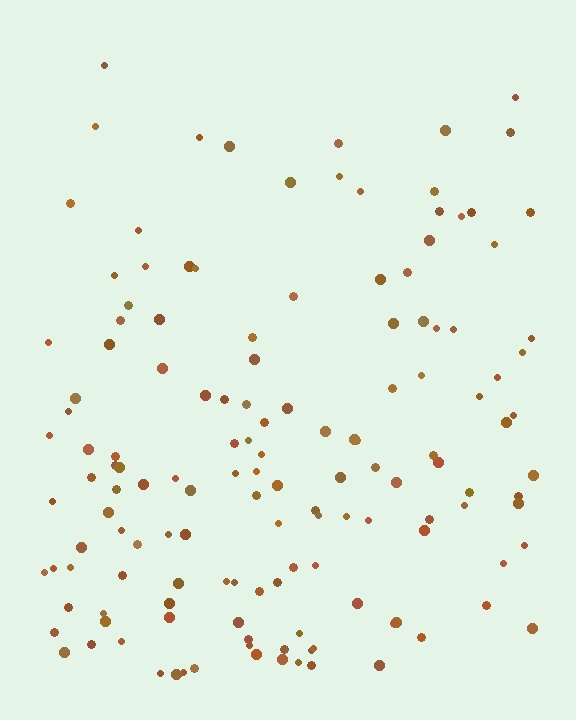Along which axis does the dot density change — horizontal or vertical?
Vertical.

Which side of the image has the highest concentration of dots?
The bottom.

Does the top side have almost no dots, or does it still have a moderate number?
Still a moderate number, just noticeably fewer than the bottom.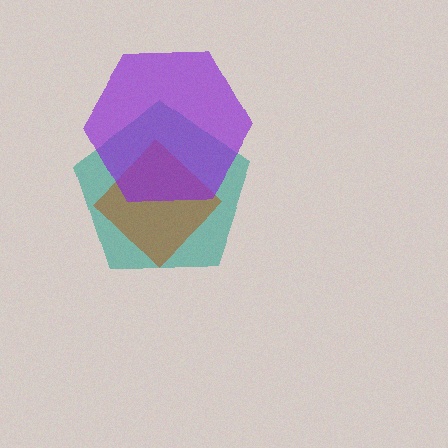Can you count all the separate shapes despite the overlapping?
Yes, there are 3 separate shapes.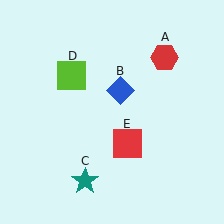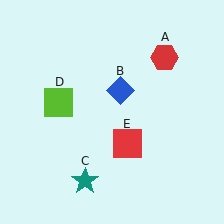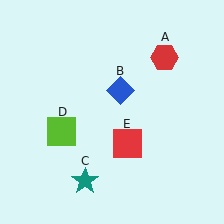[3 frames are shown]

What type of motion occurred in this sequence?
The lime square (object D) rotated counterclockwise around the center of the scene.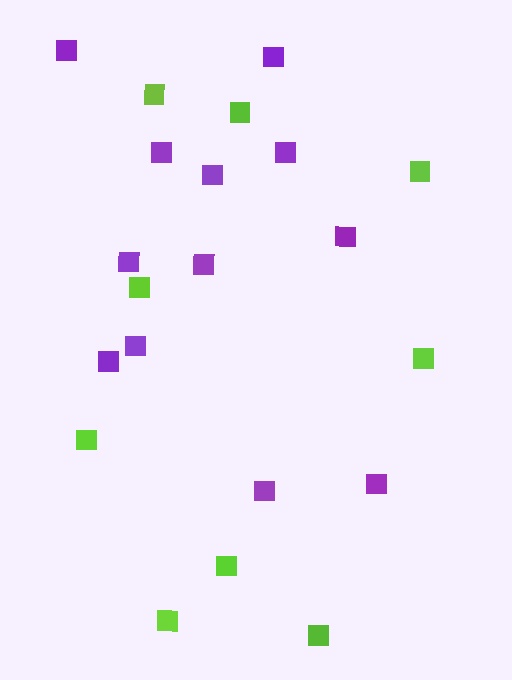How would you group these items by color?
There are 2 groups: one group of purple squares (12) and one group of lime squares (9).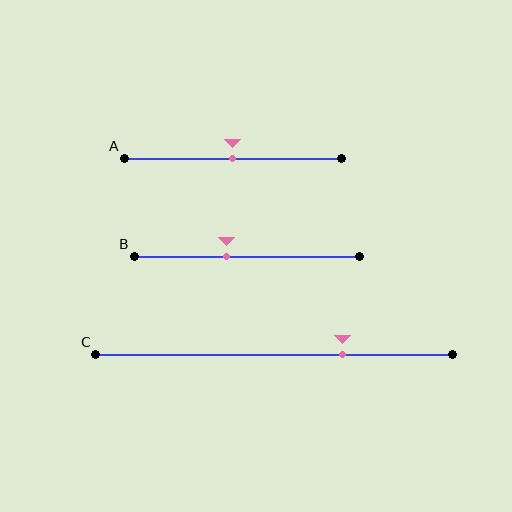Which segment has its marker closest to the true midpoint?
Segment A has its marker closest to the true midpoint.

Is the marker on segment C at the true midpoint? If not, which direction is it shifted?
No, the marker on segment C is shifted to the right by about 19% of the segment length.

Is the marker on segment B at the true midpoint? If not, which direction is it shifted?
No, the marker on segment B is shifted to the left by about 9% of the segment length.